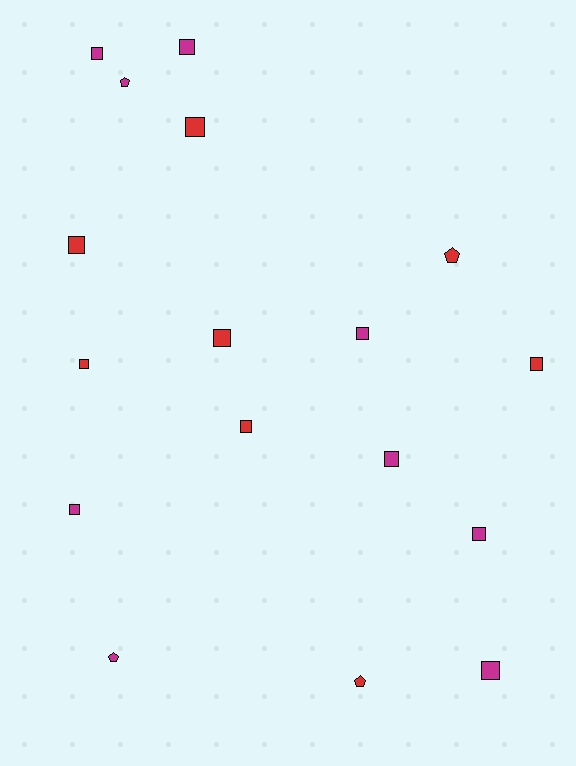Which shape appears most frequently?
Square, with 13 objects.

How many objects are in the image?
There are 17 objects.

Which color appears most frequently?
Magenta, with 9 objects.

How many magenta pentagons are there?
There are 2 magenta pentagons.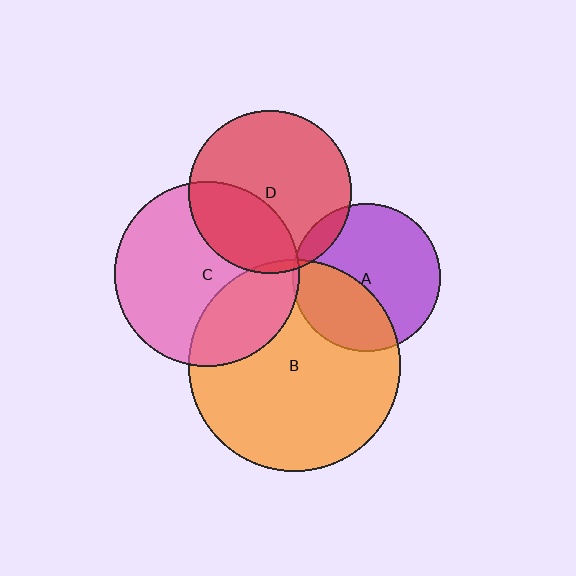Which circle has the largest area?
Circle B (orange).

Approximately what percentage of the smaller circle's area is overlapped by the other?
Approximately 30%.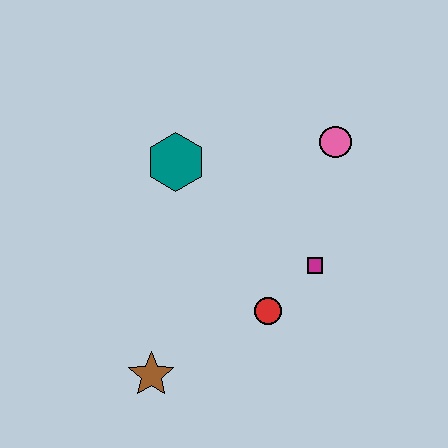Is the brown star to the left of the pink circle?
Yes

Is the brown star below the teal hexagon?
Yes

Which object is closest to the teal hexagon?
The pink circle is closest to the teal hexagon.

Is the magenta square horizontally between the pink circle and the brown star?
Yes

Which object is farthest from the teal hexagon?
The brown star is farthest from the teal hexagon.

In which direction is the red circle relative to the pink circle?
The red circle is below the pink circle.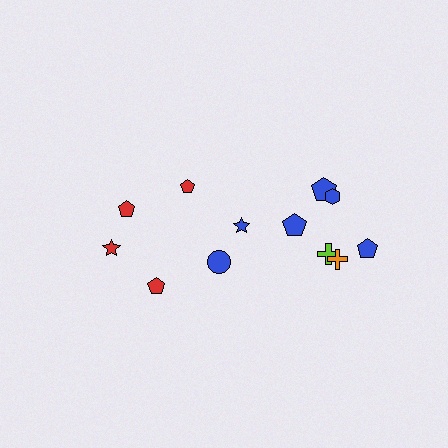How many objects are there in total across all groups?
There are 12 objects.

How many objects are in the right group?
There are 8 objects.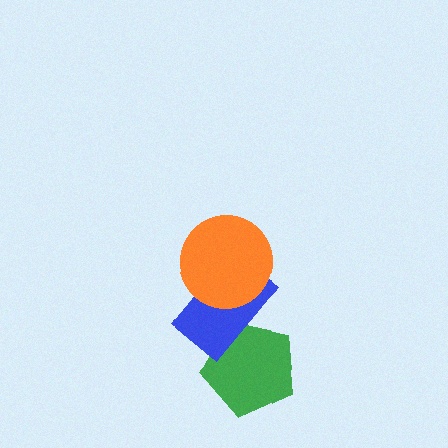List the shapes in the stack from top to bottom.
From top to bottom: the orange circle, the blue rectangle, the green pentagon.